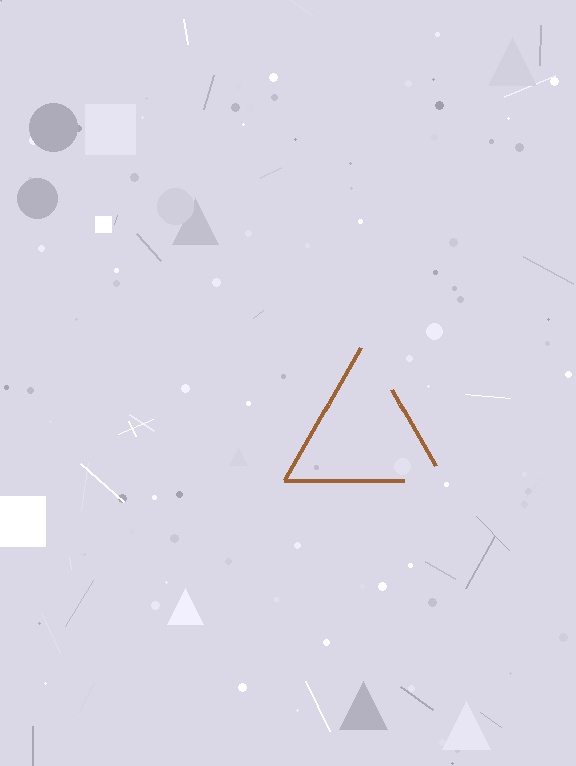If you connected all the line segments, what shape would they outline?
They would outline a triangle.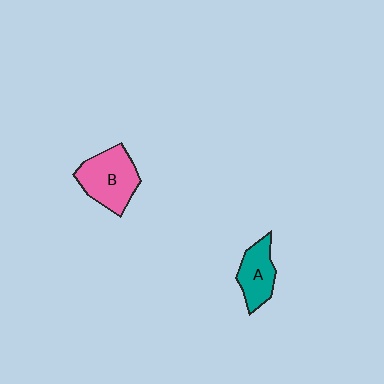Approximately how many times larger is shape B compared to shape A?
Approximately 1.4 times.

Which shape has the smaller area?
Shape A (teal).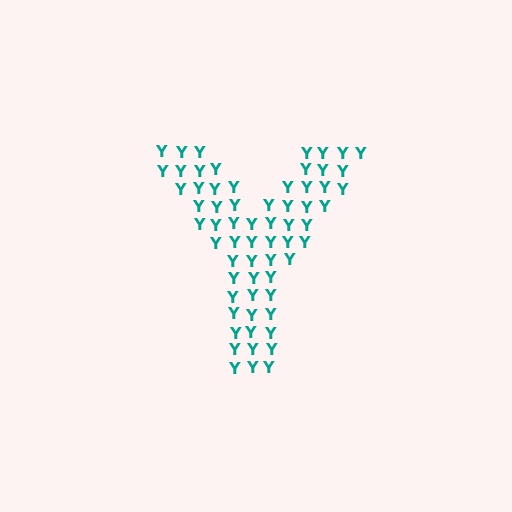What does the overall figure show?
The overall figure shows the letter Y.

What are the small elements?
The small elements are letter Y's.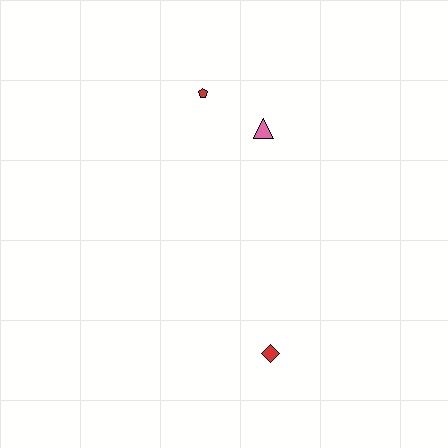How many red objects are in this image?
There are 2 red objects.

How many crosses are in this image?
There are no crosses.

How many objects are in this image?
There are 3 objects.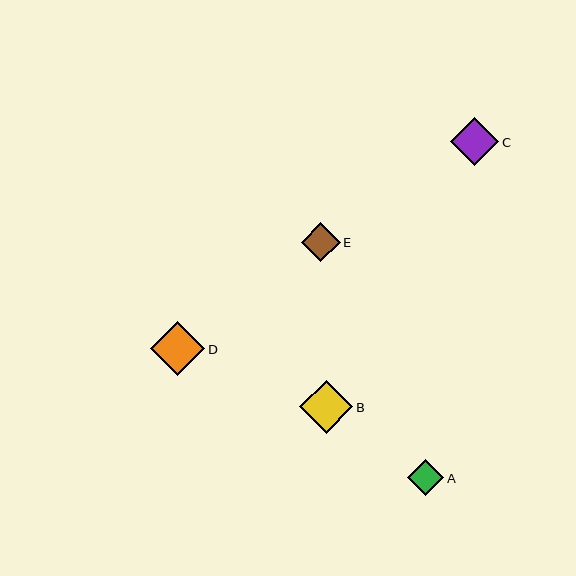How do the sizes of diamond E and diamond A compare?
Diamond E and diamond A are approximately the same size.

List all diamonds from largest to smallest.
From largest to smallest: D, B, C, E, A.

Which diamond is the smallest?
Diamond A is the smallest with a size of approximately 36 pixels.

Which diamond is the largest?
Diamond D is the largest with a size of approximately 54 pixels.